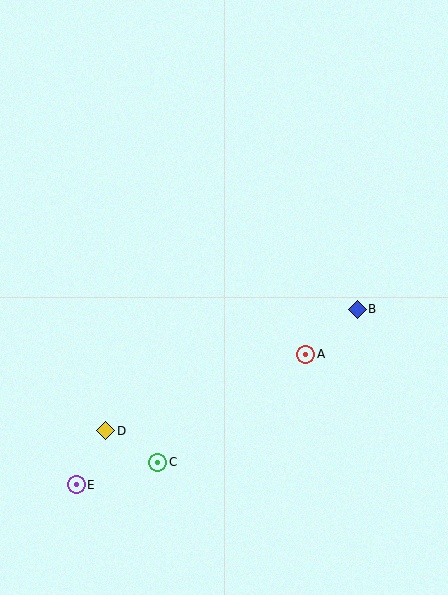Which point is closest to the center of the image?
Point A at (306, 354) is closest to the center.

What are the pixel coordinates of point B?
Point B is at (357, 309).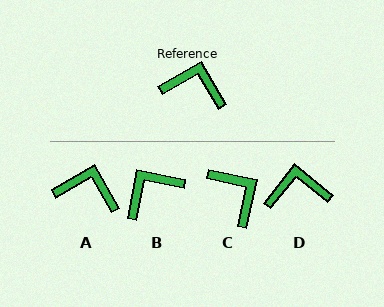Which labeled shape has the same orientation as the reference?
A.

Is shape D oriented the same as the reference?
No, it is off by about 21 degrees.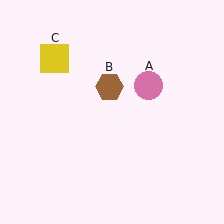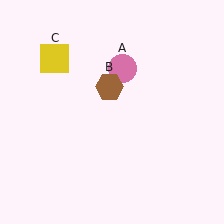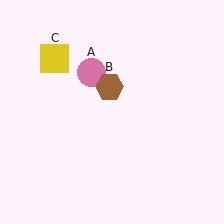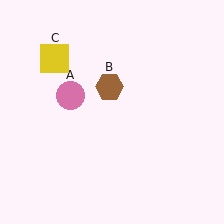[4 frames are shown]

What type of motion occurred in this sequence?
The pink circle (object A) rotated counterclockwise around the center of the scene.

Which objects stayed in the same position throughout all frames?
Brown hexagon (object B) and yellow square (object C) remained stationary.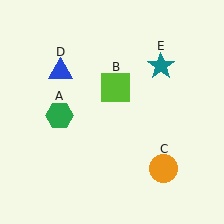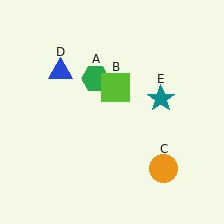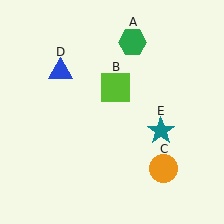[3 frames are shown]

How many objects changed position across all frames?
2 objects changed position: green hexagon (object A), teal star (object E).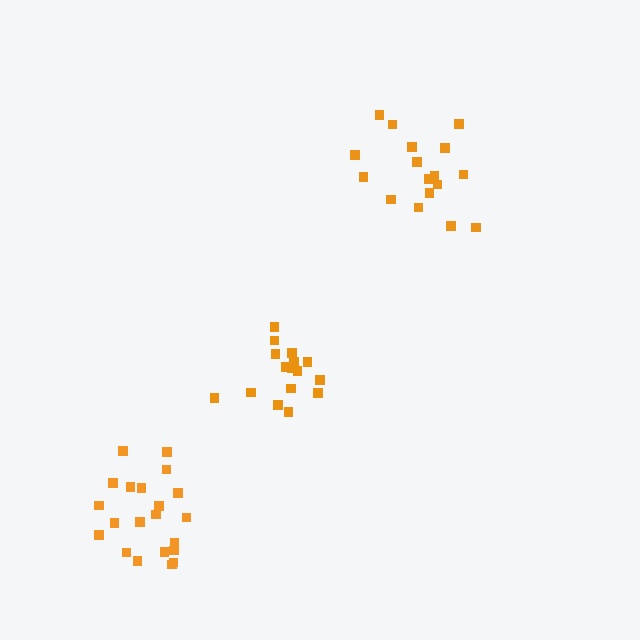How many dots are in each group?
Group 1: 17 dots, Group 2: 16 dots, Group 3: 21 dots (54 total).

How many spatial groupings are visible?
There are 3 spatial groupings.